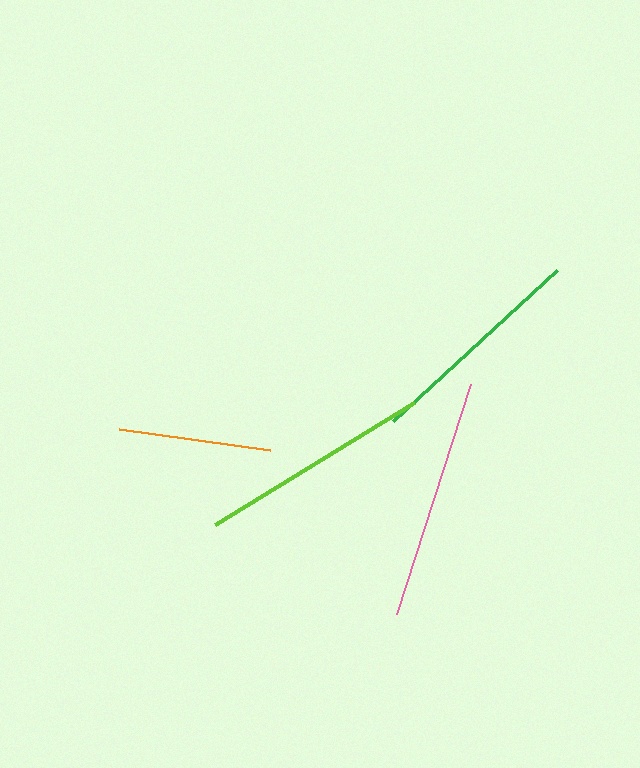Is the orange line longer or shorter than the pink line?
The pink line is longer than the orange line.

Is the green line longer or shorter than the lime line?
The lime line is longer than the green line.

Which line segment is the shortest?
The orange line is the shortest at approximately 152 pixels.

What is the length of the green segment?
The green segment is approximately 224 pixels long.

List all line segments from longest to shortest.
From longest to shortest: pink, lime, green, orange.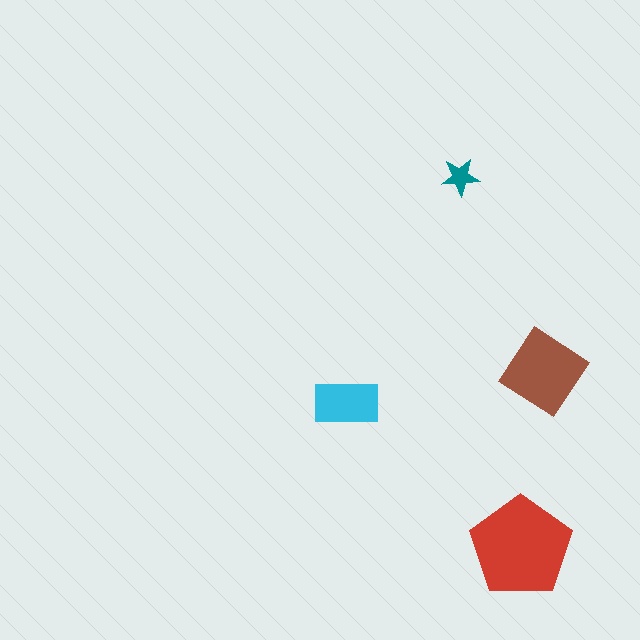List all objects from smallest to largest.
The teal star, the cyan rectangle, the brown diamond, the red pentagon.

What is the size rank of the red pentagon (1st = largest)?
1st.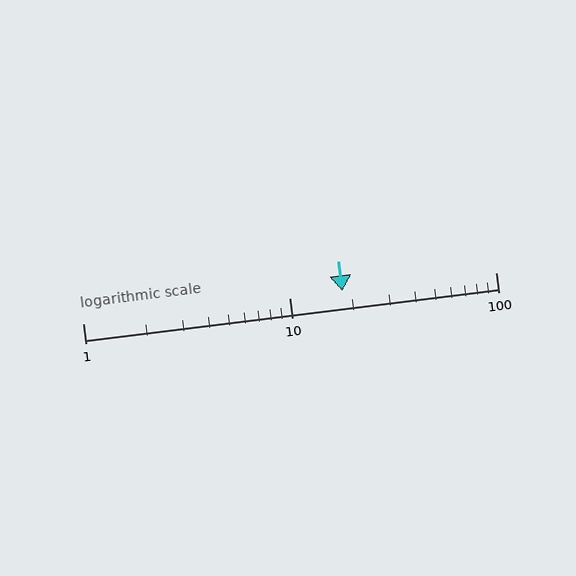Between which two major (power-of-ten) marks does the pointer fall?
The pointer is between 10 and 100.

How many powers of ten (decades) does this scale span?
The scale spans 2 decades, from 1 to 100.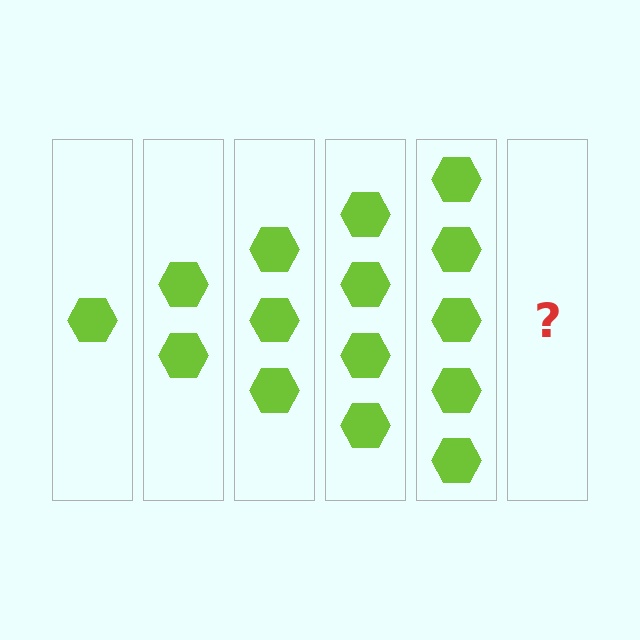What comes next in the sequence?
The next element should be 6 hexagons.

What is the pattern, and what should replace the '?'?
The pattern is that each step adds one more hexagon. The '?' should be 6 hexagons.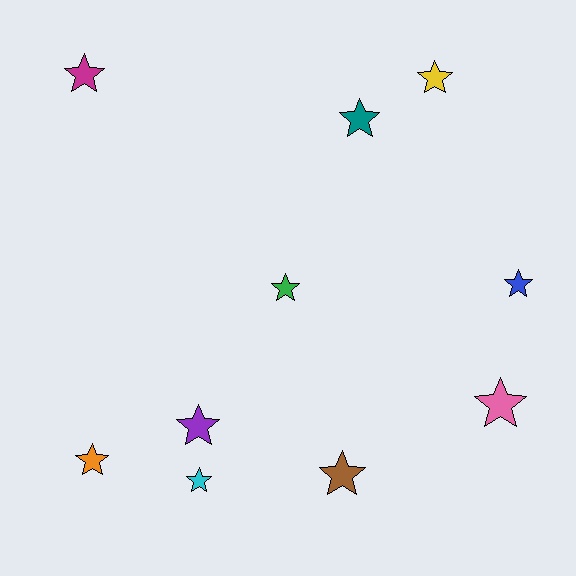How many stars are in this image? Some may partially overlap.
There are 10 stars.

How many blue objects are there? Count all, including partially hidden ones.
There is 1 blue object.